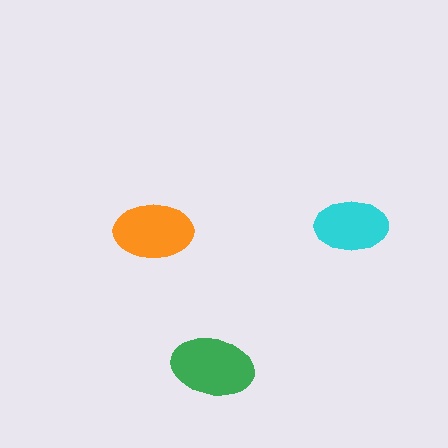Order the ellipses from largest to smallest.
the green one, the orange one, the cyan one.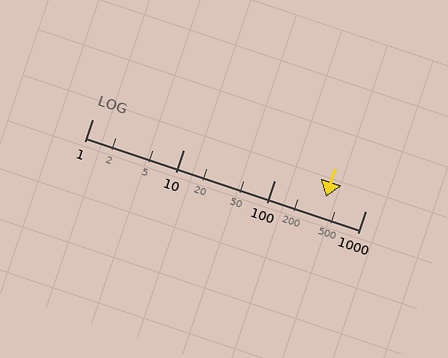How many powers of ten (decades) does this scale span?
The scale spans 3 decades, from 1 to 1000.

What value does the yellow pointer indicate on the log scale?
The pointer indicates approximately 370.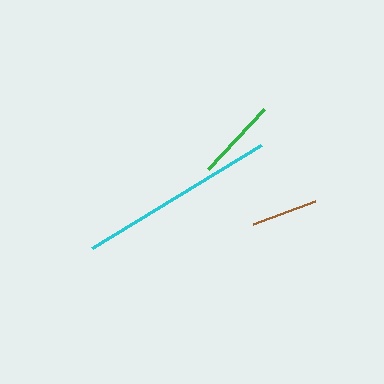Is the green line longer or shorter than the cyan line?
The cyan line is longer than the green line.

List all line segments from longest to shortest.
From longest to shortest: cyan, green, brown.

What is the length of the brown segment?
The brown segment is approximately 65 pixels long.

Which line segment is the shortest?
The brown line is the shortest at approximately 65 pixels.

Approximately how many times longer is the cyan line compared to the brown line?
The cyan line is approximately 3.0 times the length of the brown line.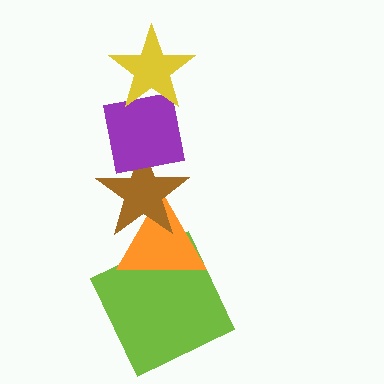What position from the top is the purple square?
The purple square is 2nd from the top.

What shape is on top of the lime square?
The orange triangle is on top of the lime square.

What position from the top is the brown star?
The brown star is 3rd from the top.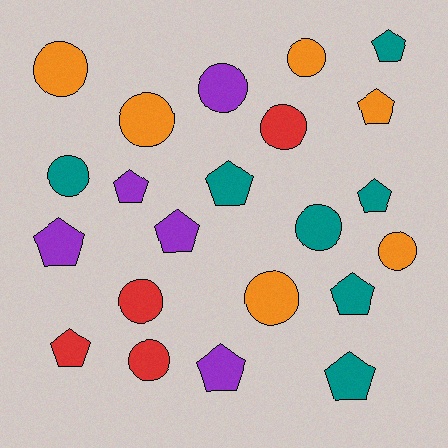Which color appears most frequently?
Teal, with 7 objects.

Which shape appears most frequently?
Circle, with 11 objects.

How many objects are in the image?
There are 22 objects.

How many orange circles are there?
There are 5 orange circles.